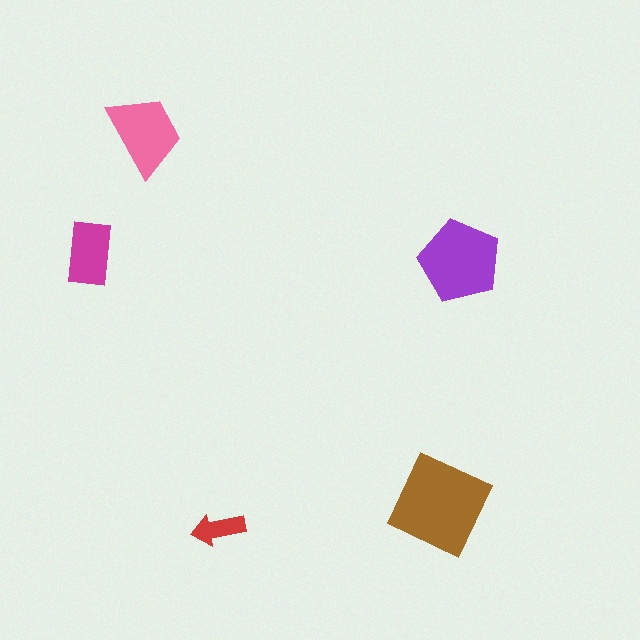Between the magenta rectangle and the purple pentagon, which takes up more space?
The purple pentagon.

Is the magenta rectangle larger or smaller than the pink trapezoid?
Smaller.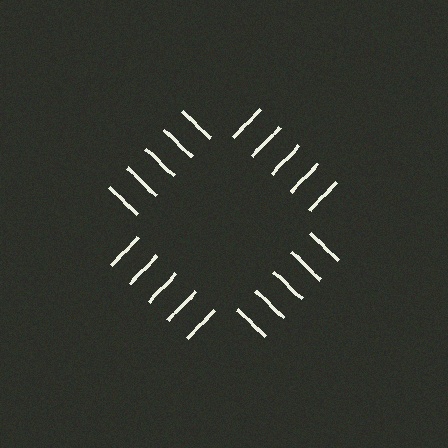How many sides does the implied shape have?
4 sides — the line-ends trace a square.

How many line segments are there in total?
20 — 5 along each of the 4 edges.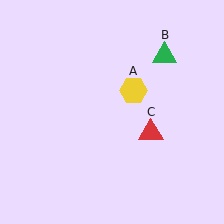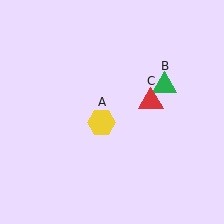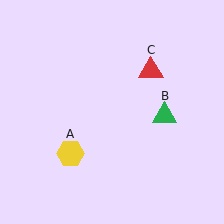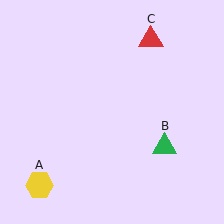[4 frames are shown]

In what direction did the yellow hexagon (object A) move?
The yellow hexagon (object A) moved down and to the left.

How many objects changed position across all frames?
3 objects changed position: yellow hexagon (object A), green triangle (object B), red triangle (object C).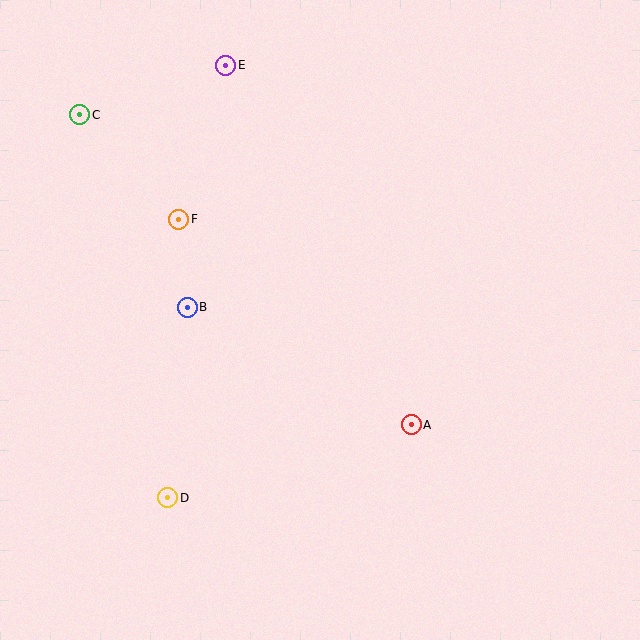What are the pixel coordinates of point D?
Point D is at (168, 498).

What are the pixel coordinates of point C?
Point C is at (80, 115).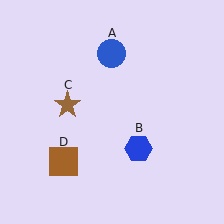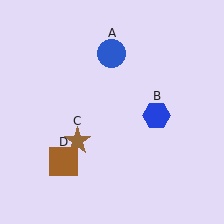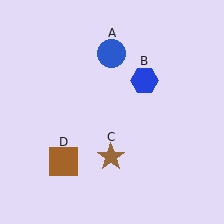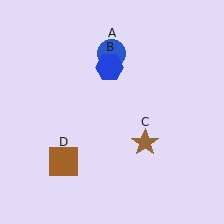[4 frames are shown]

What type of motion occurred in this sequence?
The blue hexagon (object B), brown star (object C) rotated counterclockwise around the center of the scene.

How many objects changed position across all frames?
2 objects changed position: blue hexagon (object B), brown star (object C).